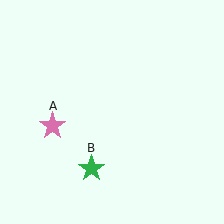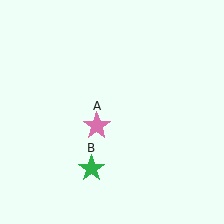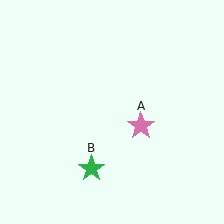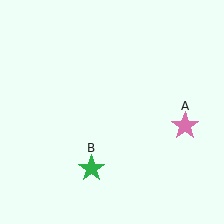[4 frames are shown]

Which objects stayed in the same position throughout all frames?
Green star (object B) remained stationary.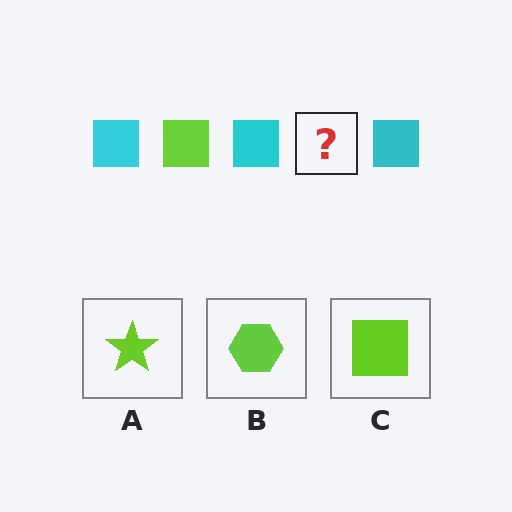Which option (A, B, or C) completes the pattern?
C.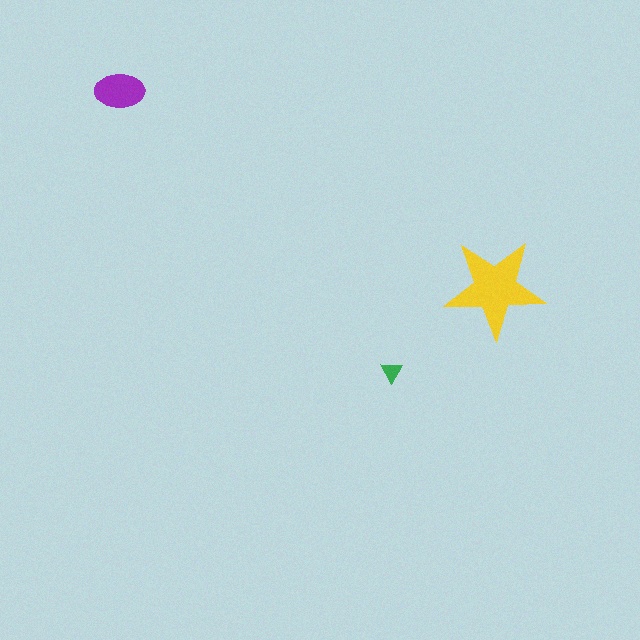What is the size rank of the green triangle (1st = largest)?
3rd.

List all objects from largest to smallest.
The yellow star, the purple ellipse, the green triangle.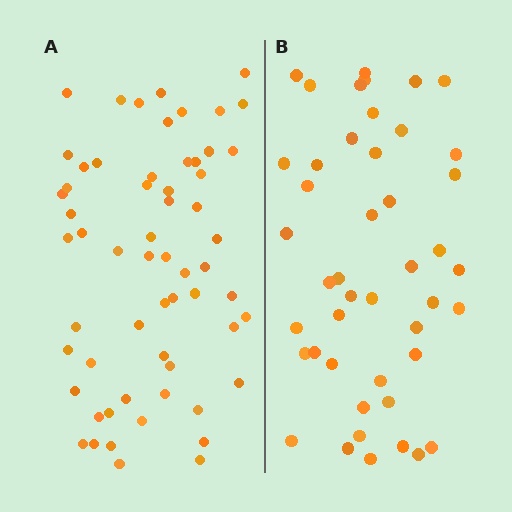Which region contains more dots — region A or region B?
Region A (the left region) has more dots.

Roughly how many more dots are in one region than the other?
Region A has approximately 15 more dots than region B.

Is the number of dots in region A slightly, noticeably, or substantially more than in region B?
Region A has noticeably more, but not dramatically so. The ratio is roughly 1.3 to 1.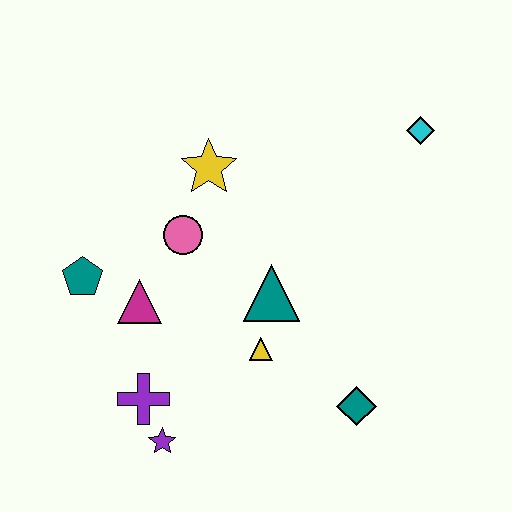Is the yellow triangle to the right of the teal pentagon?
Yes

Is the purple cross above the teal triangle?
No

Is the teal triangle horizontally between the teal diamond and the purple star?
Yes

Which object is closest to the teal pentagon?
The magenta triangle is closest to the teal pentagon.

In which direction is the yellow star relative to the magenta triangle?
The yellow star is above the magenta triangle.